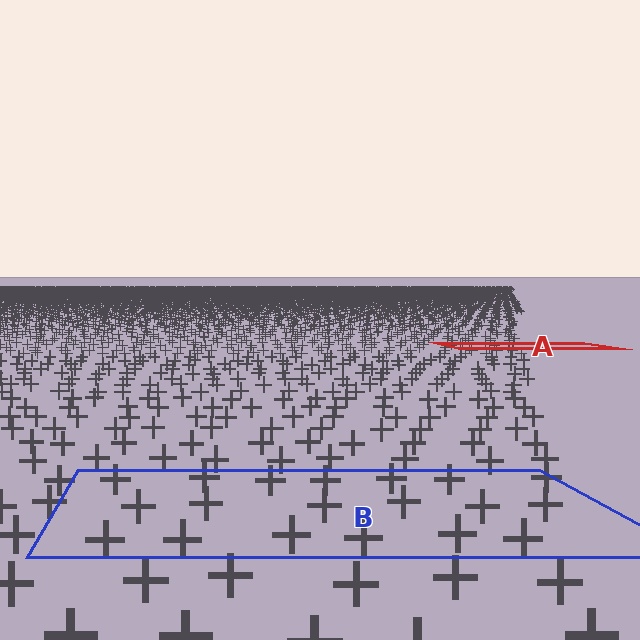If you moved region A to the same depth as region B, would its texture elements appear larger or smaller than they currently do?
They would appear larger. At a closer depth, the same texture elements are projected at a bigger on-screen size.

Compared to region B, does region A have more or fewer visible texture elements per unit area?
Region A has more texture elements per unit area — they are packed more densely because it is farther away.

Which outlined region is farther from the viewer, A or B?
Region A is farther from the viewer — the texture elements inside it appear smaller and more densely packed.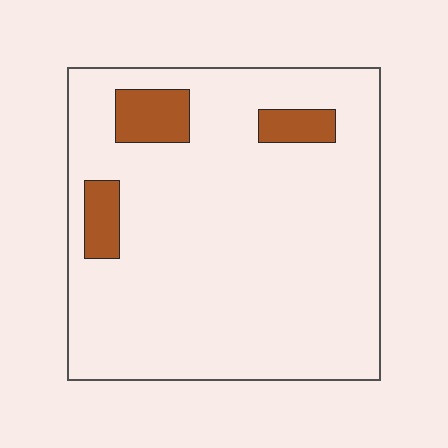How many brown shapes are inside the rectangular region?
3.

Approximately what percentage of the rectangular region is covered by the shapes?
Approximately 10%.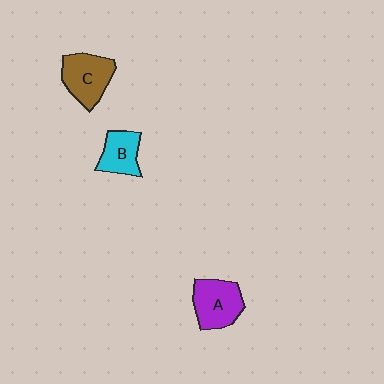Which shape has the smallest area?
Shape B (cyan).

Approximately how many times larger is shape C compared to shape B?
Approximately 1.4 times.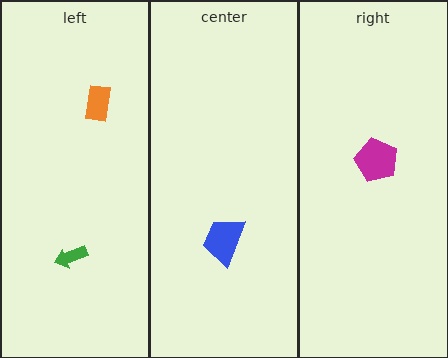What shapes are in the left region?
The green arrow, the orange rectangle.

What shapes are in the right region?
The magenta pentagon.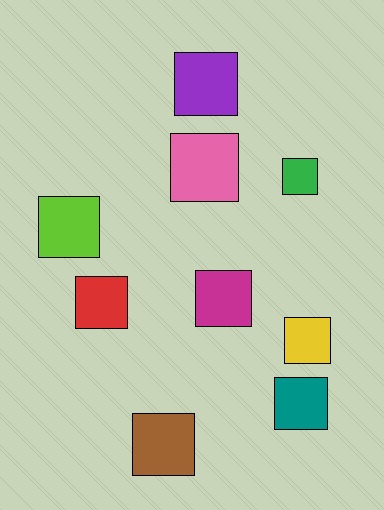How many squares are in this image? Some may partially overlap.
There are 9 squares.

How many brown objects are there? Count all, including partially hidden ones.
There is 1 brown object.